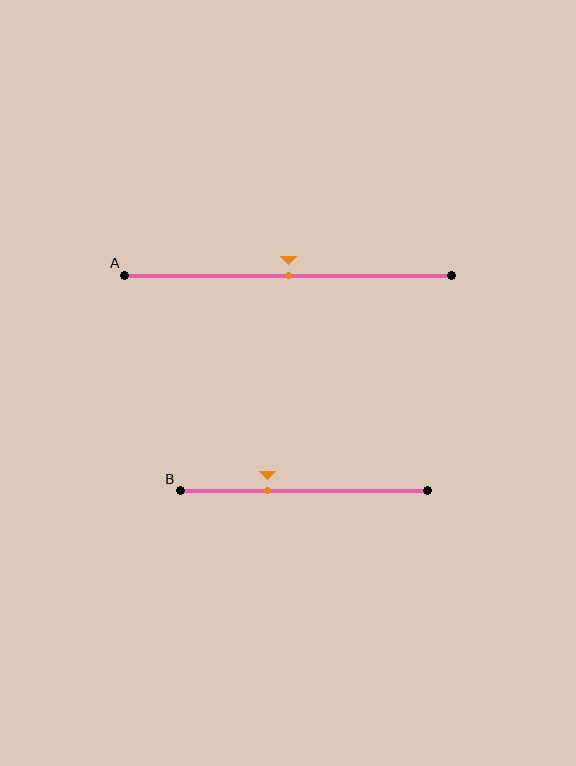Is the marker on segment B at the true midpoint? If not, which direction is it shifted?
No, the marker on segment B is shifted to the left by about 15% of the segment length.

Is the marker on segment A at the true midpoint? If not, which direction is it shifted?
Yes, the marker on segment A is at the true midpoint.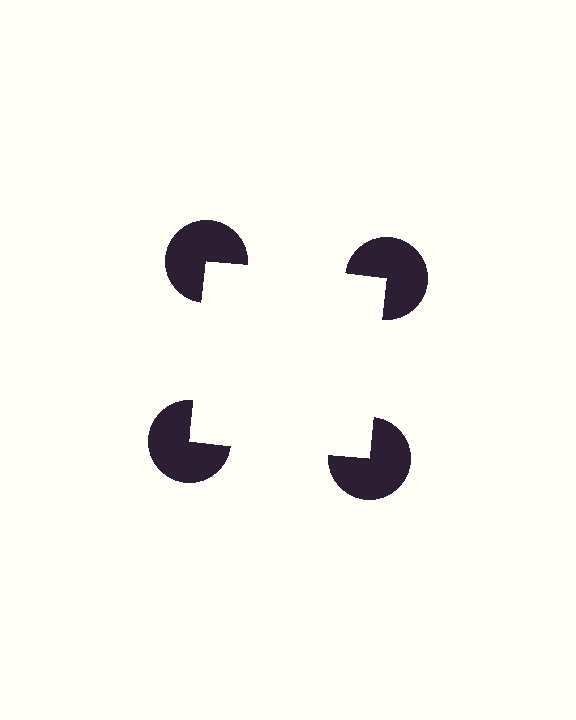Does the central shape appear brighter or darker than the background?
It typically appears slightly brighter than the background, even though no actual brightness change is drawn.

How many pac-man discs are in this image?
There are 4 — one at each vertex of the illusory square.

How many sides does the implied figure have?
4 sides.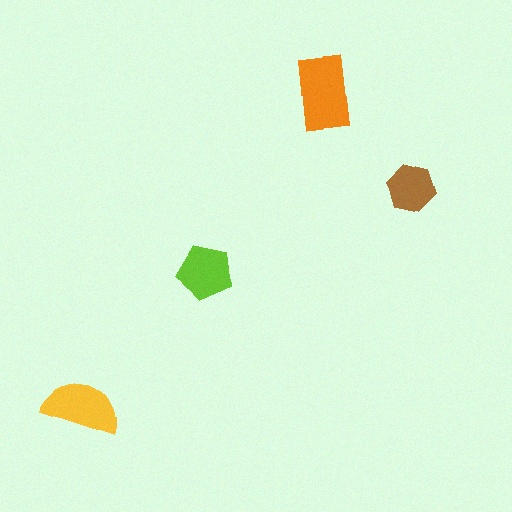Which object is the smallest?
The brown hexagon.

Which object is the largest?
The orange rectangle.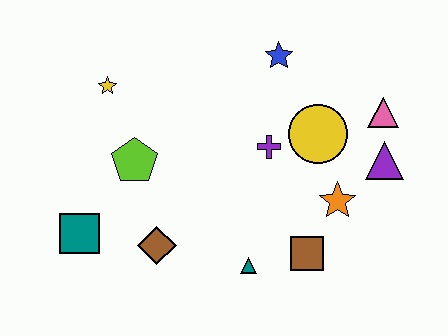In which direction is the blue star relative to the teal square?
The blue star is to the right of the teal square.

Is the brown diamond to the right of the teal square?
Yes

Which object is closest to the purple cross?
The yellow circle is closest to the purple cross.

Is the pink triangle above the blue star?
No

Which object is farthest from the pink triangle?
The teal square is farthest from the pink triangle.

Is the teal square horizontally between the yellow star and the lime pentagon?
No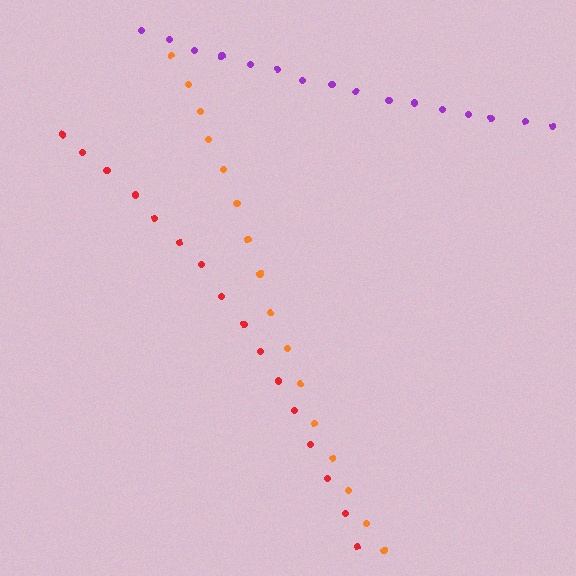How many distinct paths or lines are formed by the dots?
There are 3 distinct paths.